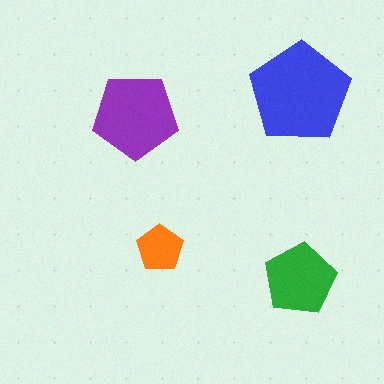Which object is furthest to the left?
The purple pentagon is leftmost.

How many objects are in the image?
There are 4 objects in the image.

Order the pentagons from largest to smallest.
the blue one, the purple one, the green one, the orange one.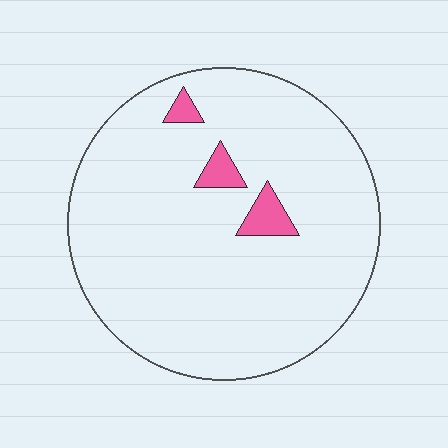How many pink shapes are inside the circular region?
3.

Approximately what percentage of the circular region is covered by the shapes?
Approximately 5%.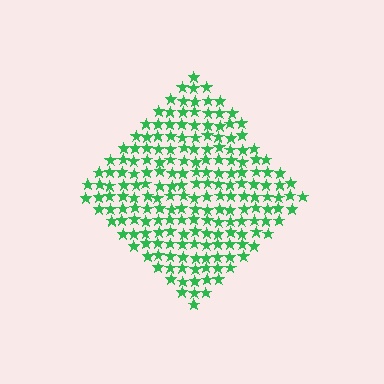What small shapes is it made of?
It is made of small stars.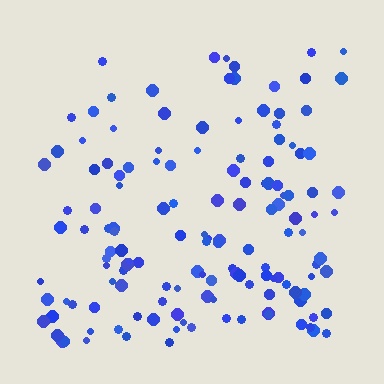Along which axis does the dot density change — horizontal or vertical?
Vertical.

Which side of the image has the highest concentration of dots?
The bottom.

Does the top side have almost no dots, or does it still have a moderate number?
Still a moderate number, just noticeably fewer than the bottom.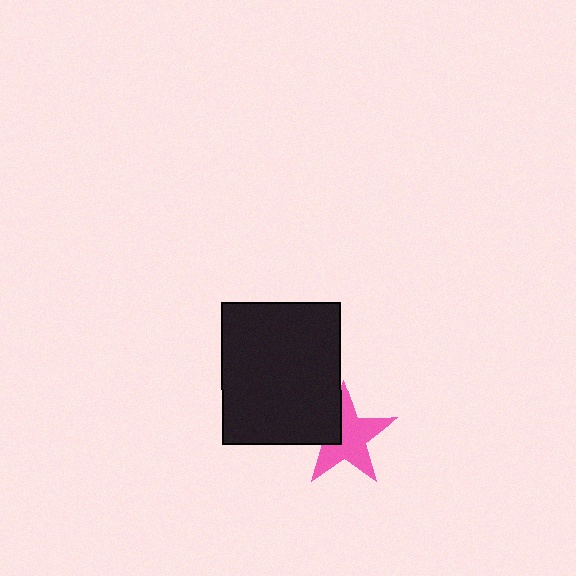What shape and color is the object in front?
The object in front is a black rectangle.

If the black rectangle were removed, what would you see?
You would see the complete pink star.